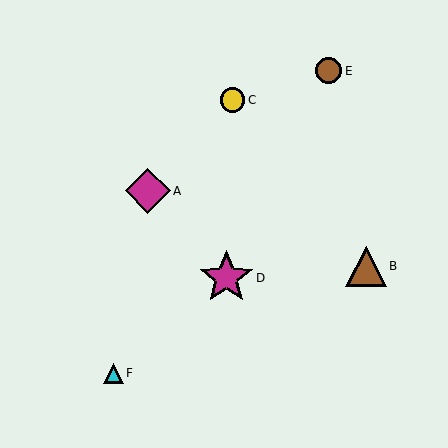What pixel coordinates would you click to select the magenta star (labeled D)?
Click at (226, 278) to select the magenta star D.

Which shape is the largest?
The magenta star (labeled D) is the largest.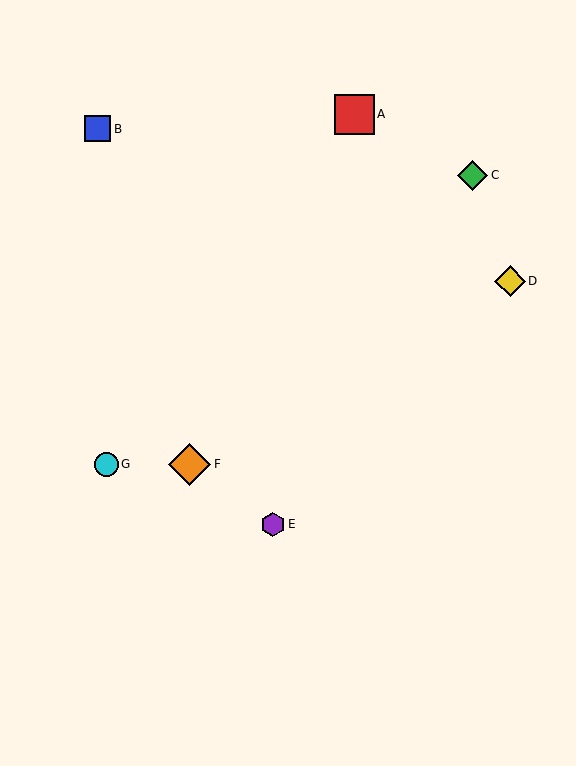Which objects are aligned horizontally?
Objects F, G are aligned horizontally.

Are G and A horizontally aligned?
No, G is at y≈464 and A is at y≈114.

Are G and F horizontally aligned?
Yes, both are at y≈464.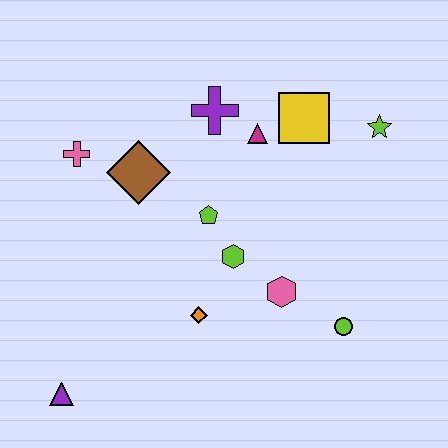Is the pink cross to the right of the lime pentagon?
No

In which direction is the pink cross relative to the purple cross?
The pink cross is to the left of the purple cross.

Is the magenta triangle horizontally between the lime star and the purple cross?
Yes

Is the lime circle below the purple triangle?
No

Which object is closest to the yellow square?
The magenta triangle is closest to the yellow square.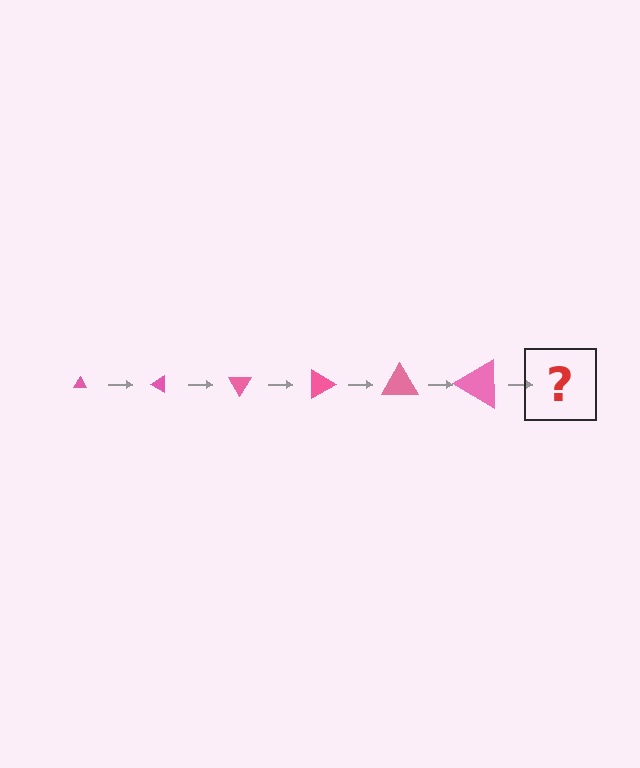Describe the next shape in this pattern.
It should be a triangle, larger than the previous one and rotated 180 degrees from the start.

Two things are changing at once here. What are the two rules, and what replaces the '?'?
The two rules are that the triangle grows larger each step and it rotates 30 degrees each step. The '?' should be a triangle, larger than the previous one and rotated 180 degrees from the start.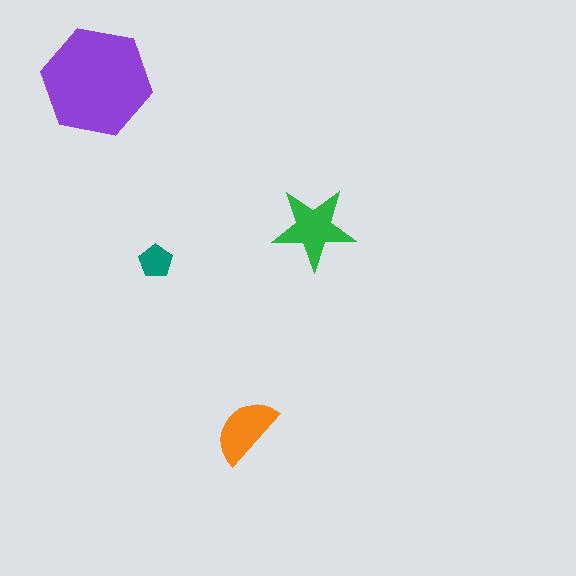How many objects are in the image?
There are 4 objects in the image.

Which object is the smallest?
The teal pentagon.